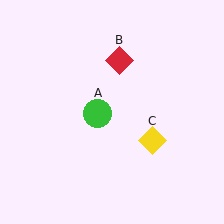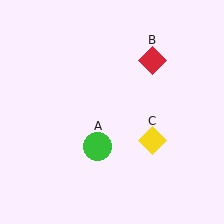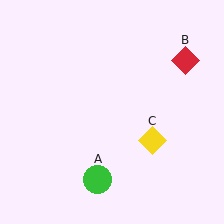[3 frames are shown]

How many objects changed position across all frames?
2 objects changed position: green circle (object A), red diamond (object B).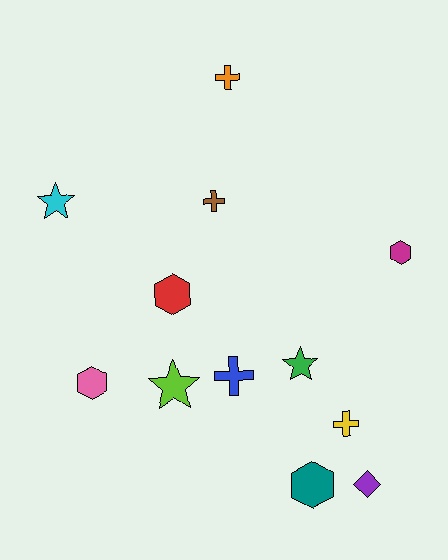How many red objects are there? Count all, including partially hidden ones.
There is 1 red object.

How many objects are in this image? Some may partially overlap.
There are 12 objects.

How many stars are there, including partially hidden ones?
There are 3 stars.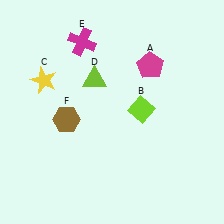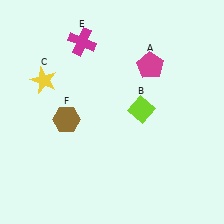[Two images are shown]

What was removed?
The lime triangle (D) was removed in Image 2.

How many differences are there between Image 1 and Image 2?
There is 1 difference between the two images.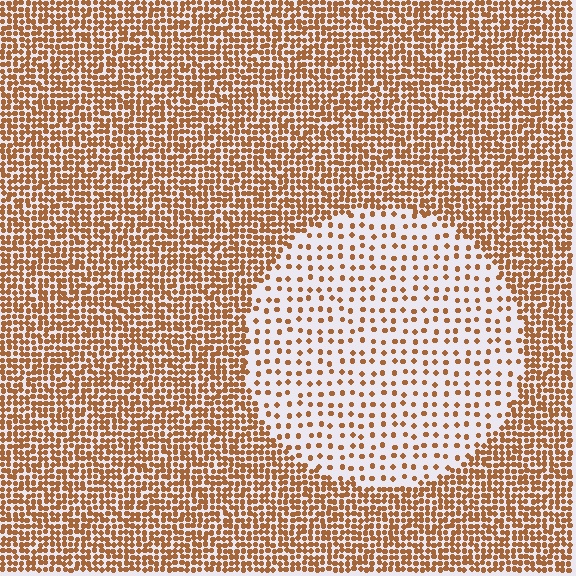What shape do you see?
I see a circle.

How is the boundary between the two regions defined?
The boundary is defined by a change in element density (approximately 2.9x ratio). All elements are the same color, size, and shape.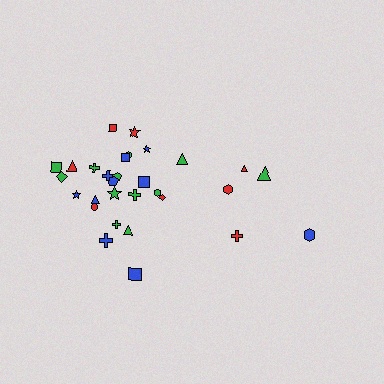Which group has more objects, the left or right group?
The left group.